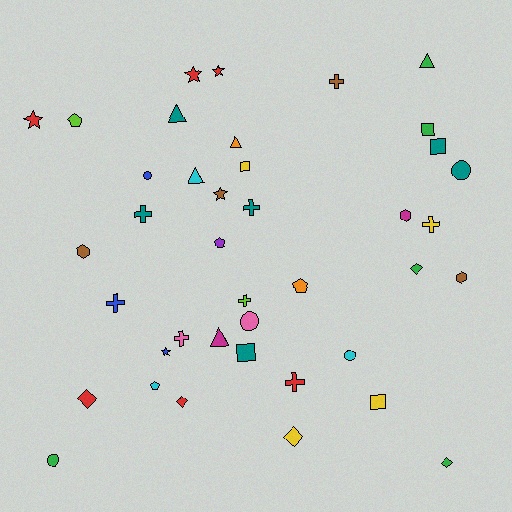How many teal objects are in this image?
There are 6 teal objects.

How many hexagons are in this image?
There are 3 hexagons.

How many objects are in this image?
There are 40 objects.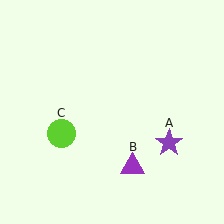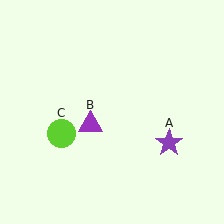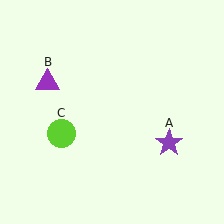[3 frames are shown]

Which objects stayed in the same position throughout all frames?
Purple star (object A) and lime circle (object C) remained stationary.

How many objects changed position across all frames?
1 object changed position: purple triangle (object B).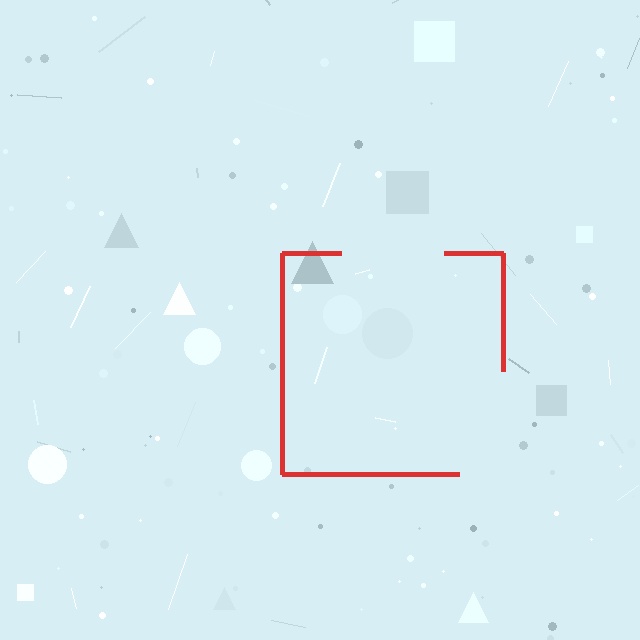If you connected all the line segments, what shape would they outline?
They would outline a square.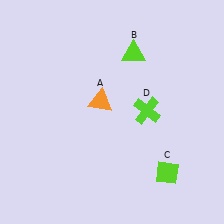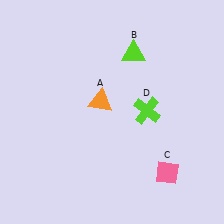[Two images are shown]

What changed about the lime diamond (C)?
In Image 1, C is lime. In Image 2, it changed to pink.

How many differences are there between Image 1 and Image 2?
There is 1 difference between the two images.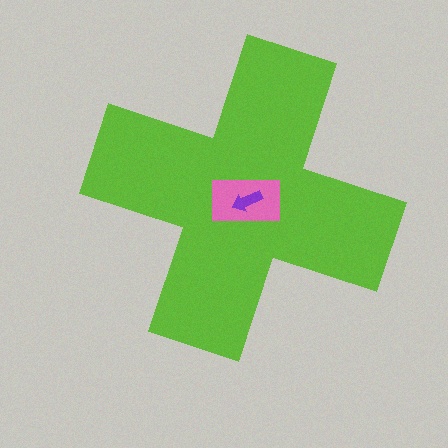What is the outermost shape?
The lime cross.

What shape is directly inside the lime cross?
The pink rectangle.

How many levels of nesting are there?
3.